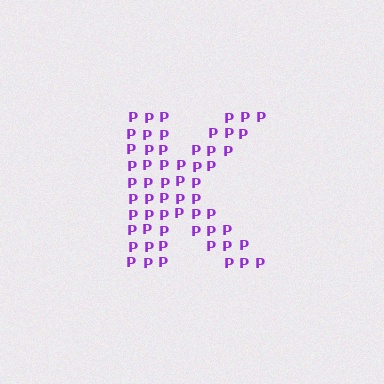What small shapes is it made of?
It is made of small letter P's.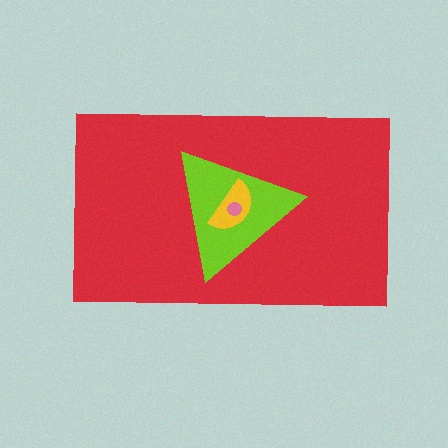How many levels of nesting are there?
4.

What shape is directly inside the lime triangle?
The yellow semicircle.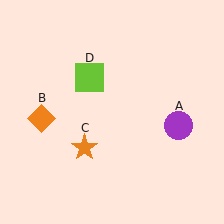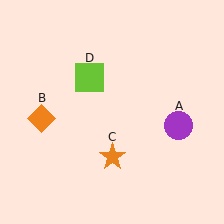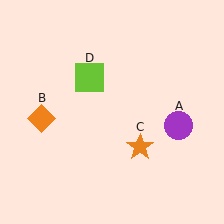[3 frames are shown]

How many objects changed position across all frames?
1 object changed position: orange star (object C).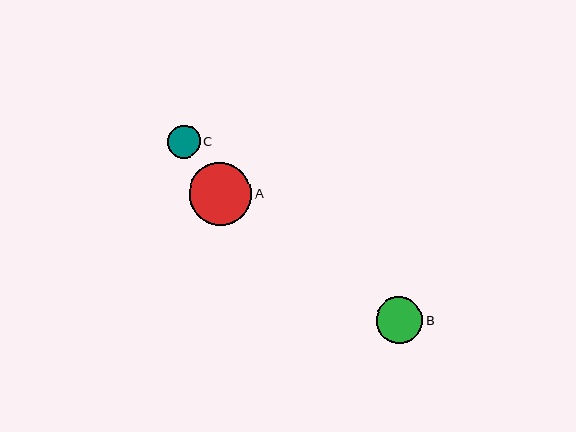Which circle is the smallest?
Circle C is the smallest with a size of approximately 33 pixels.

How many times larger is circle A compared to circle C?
Circle A is approximately 1.9 times the size of circle C.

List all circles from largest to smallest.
From largest to smallest: A, B, C.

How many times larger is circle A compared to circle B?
Circle A is approximately 1.3 times the size of circle B.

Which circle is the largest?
Circle A is the largest with a size of approximately 63 pixels.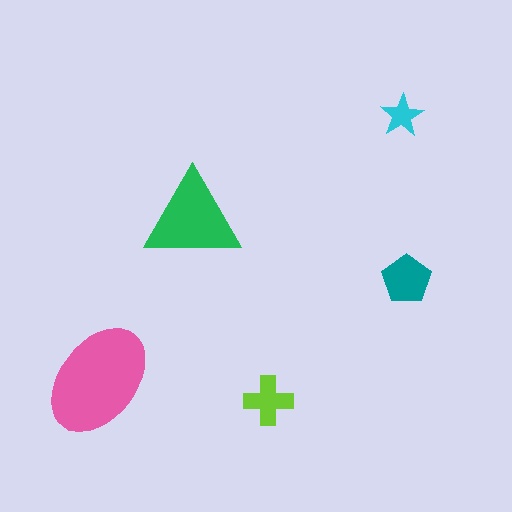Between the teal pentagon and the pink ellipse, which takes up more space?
The pink ellipse.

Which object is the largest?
The pink ellipse.